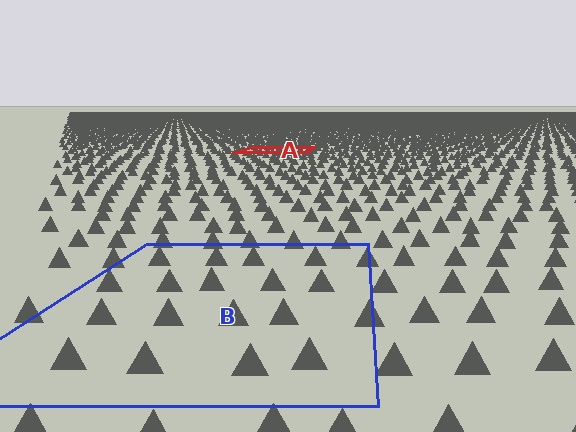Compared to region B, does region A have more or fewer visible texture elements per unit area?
Region A has more texture elements per unit area — they are packed more densely because it is farther away.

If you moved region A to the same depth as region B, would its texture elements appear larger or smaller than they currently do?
They would appear larger. At a closer depth, the same texture elements are projected at a bigger on-screen size.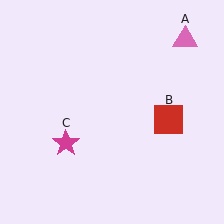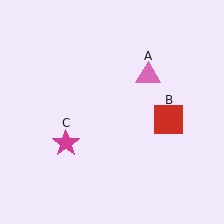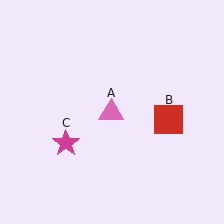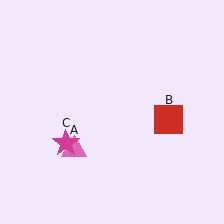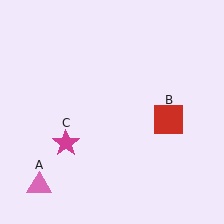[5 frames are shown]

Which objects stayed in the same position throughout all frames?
Red square (object B) and magenta star (object C) remained stationary.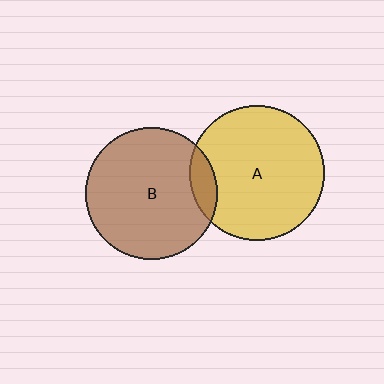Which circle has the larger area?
Circle A (yellow).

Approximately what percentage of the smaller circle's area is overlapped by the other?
Approximately 10%.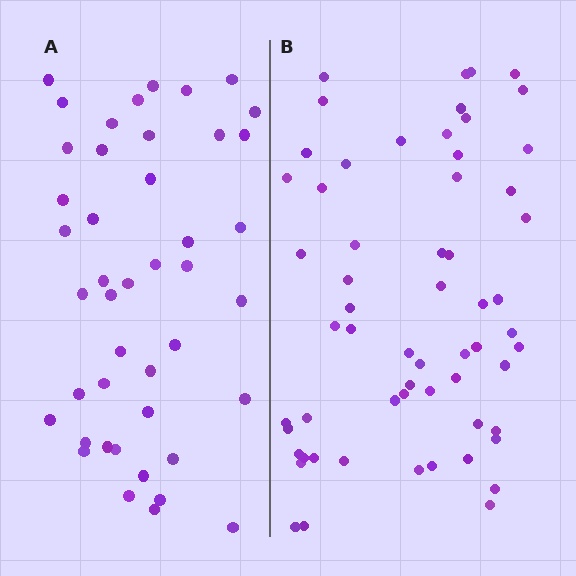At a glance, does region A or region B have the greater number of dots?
Region B (the right region) has more dots.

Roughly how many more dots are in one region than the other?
Region B has approximately 15 more dots than region A.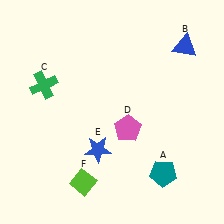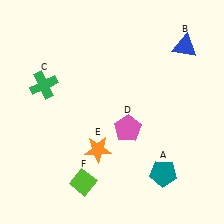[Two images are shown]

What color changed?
The star (E) changed from blue in Image 1 to orange in Image 2.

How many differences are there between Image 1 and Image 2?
There is 1 difference between the two images.